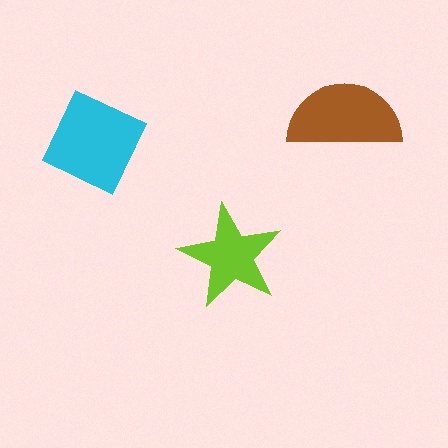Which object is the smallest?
The lime star.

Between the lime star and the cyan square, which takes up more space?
The cyan square.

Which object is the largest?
The cyan square.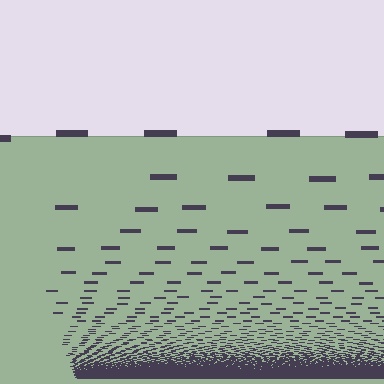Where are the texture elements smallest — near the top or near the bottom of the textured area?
Near the bottom.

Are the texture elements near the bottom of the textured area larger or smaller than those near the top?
Smaller. The gradient is inverted — elements near the bottom are smaller and denser.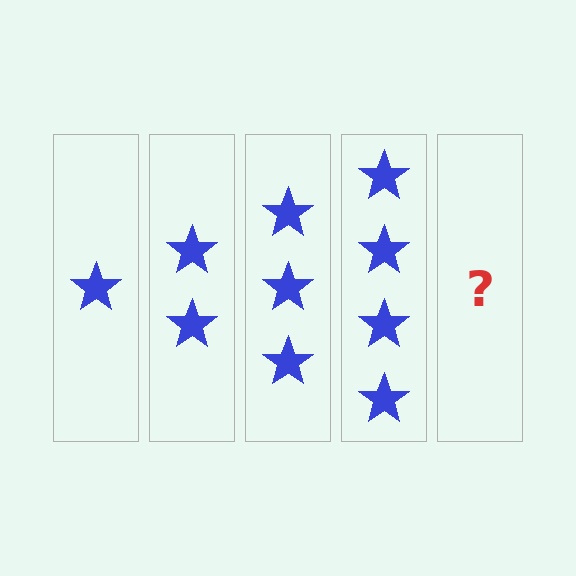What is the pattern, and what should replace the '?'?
The pattern is that each step adds one more star. The '?' should be 5 stars.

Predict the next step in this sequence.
The next step is 5 stars.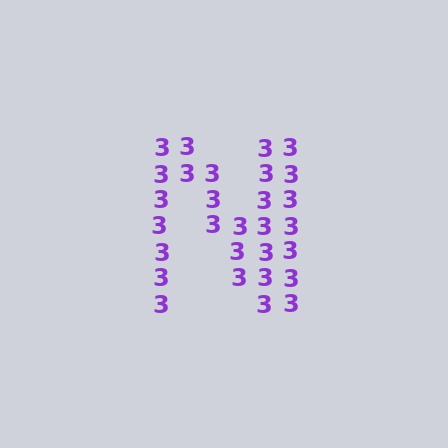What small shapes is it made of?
It is made of small digit 3's.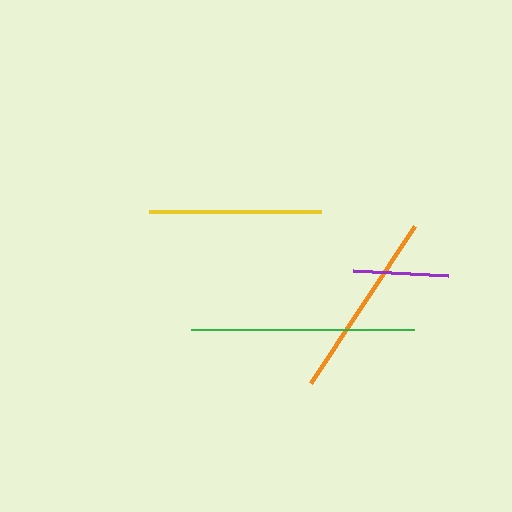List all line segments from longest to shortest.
From longest to shortest: green, orange, yellow, purple.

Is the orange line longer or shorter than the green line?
The green line is longer than the orange line.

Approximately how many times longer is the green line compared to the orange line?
The green line is approximately 1.2 times the length of the orange line.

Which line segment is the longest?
The green line is the longest at approximately 223 pixels.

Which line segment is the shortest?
The purple line is the shortest at approximately 96 pixels.